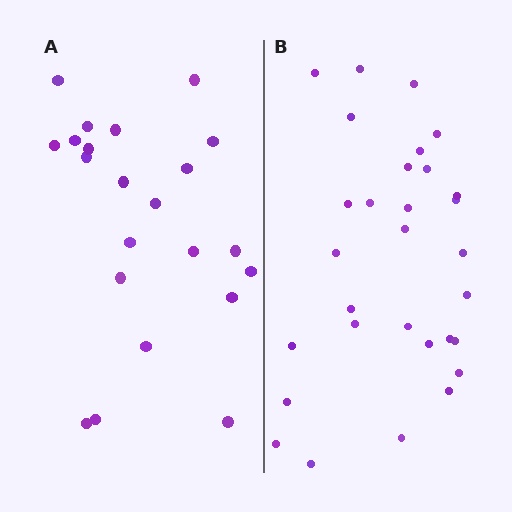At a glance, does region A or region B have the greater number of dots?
Region B (the right region) has more dots.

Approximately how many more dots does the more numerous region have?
Region B has roughly 8 or so more dots than region A.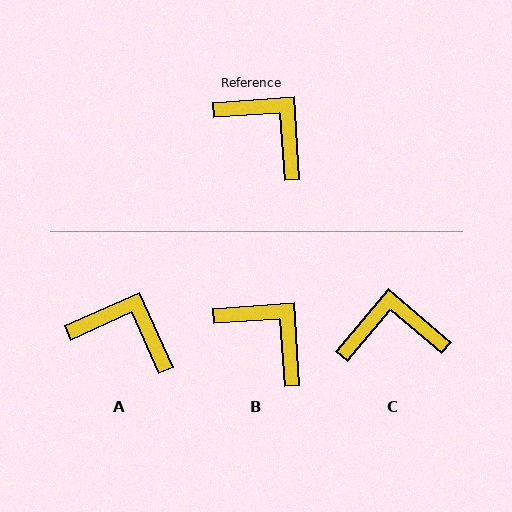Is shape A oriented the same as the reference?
No, it is off by about 21 degrees.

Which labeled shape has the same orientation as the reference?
B.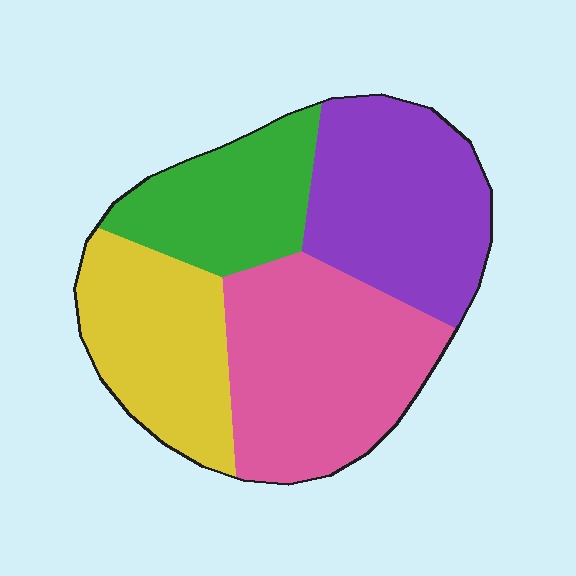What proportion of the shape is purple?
Purple covers 27% of the shape.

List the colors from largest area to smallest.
From largest to smallest: pink, purple, yellow, green.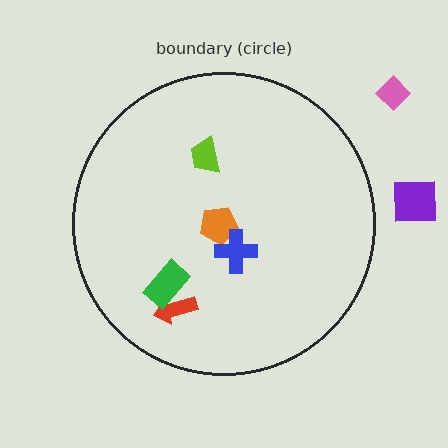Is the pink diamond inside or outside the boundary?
Outside.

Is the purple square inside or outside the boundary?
Outside.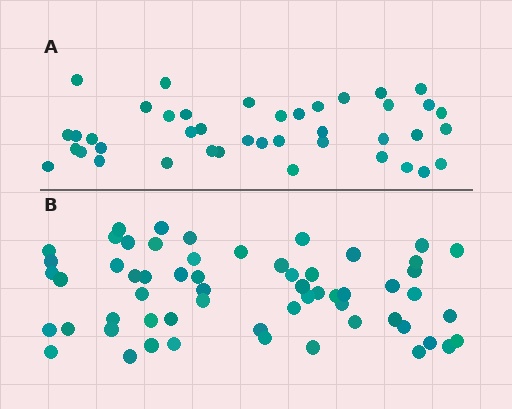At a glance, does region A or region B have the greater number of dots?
Region B (the bottom region) has more dots.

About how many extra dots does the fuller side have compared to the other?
Region B has approximately 20 more dots than region A.